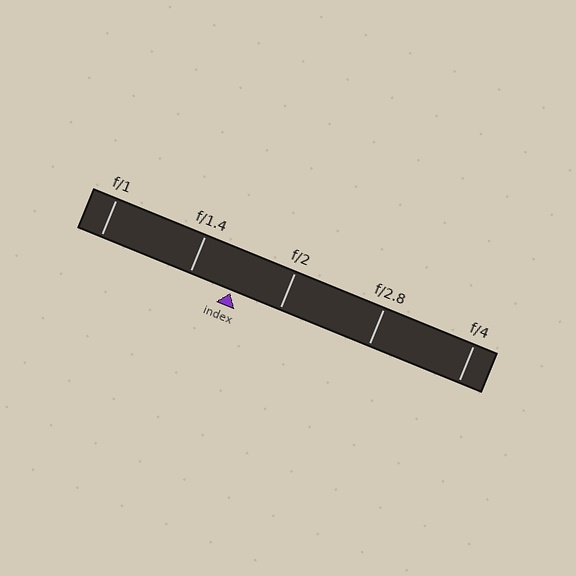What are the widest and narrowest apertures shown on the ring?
The widest aperture shown is f/1 and the narrowest is f/4.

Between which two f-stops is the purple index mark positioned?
The index mark is between f/1.4 and f/2.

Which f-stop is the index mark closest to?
The index mark is closest to f/1.4.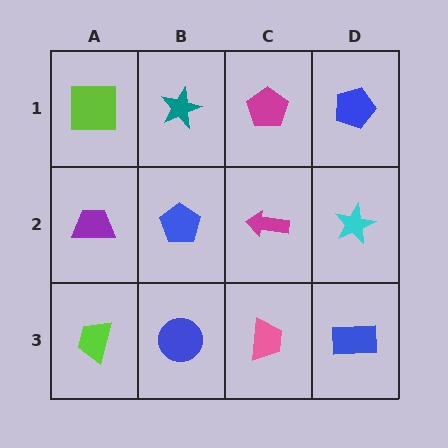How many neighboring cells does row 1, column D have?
2.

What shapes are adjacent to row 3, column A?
A purple trapezoid (row 2, column A), a blue circle (row 3, column B).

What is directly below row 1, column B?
A blue pentagon.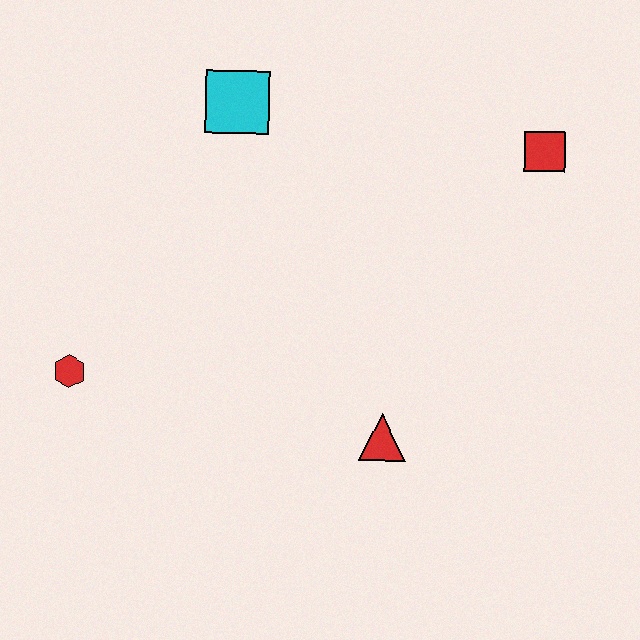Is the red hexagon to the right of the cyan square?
No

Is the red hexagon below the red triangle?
No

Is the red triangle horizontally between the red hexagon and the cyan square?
No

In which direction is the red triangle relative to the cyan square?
The red triangle is below the cyan square.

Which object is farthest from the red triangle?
The cyan square is farthest from the red triangle.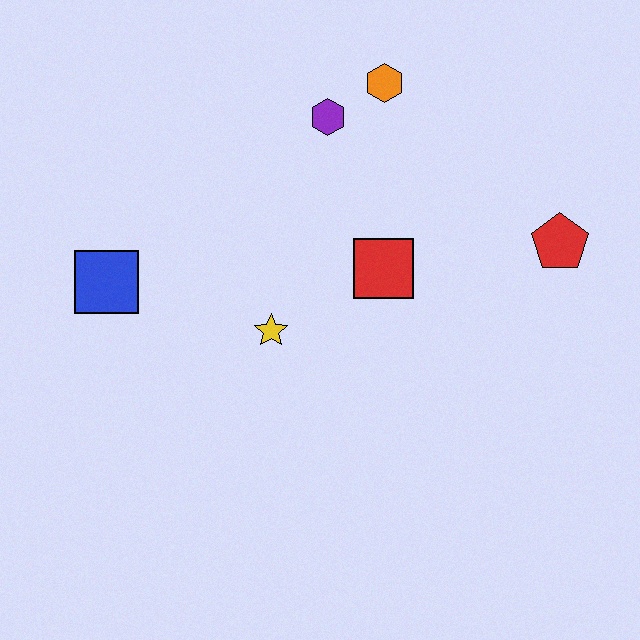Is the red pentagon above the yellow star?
Yes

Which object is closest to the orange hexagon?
The purple hexagon is closest to the orange hexagon.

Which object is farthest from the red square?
The blue square is farthest from the red square.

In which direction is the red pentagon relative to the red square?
The red pentagon is to the right of the red square.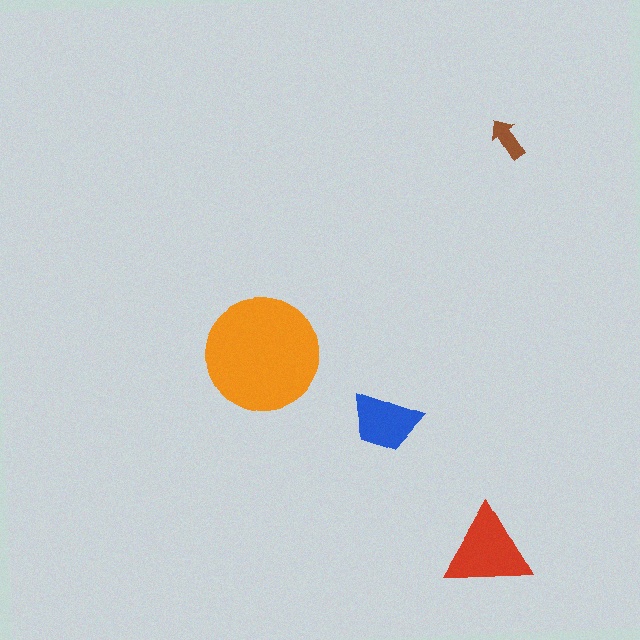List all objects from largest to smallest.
The orange circle, the red triangle, the blue trapezoid, the brown arrow.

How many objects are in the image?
There are 4 objects in the image.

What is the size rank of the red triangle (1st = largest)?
2nd.